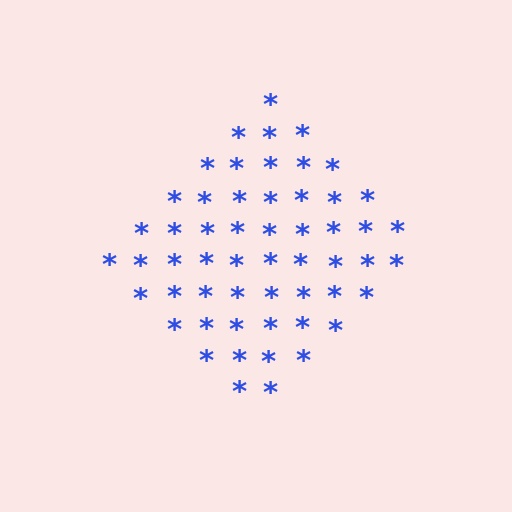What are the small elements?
The small elements are asterisks.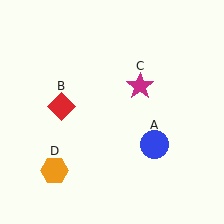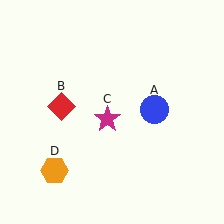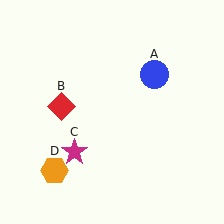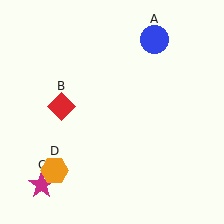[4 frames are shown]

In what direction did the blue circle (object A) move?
The blue circle (object A) moved up.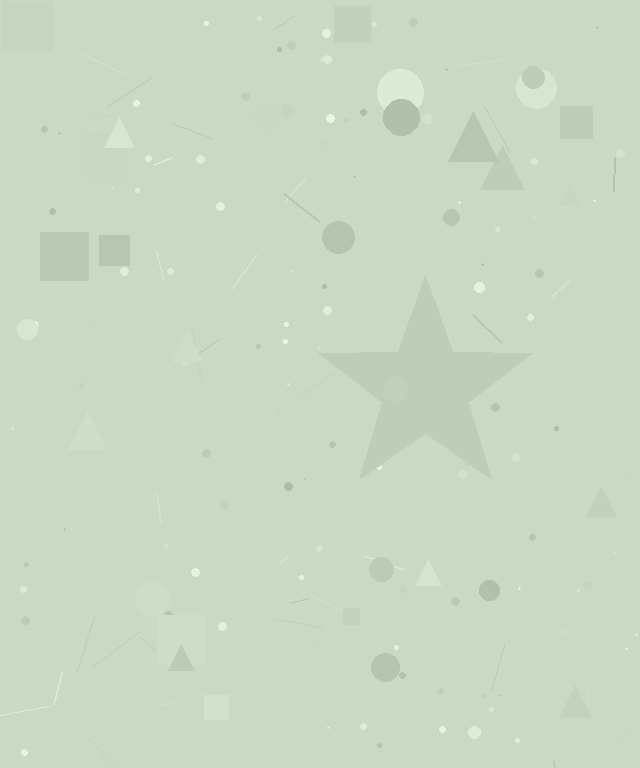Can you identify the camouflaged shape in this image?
The camouflaged shape is a star.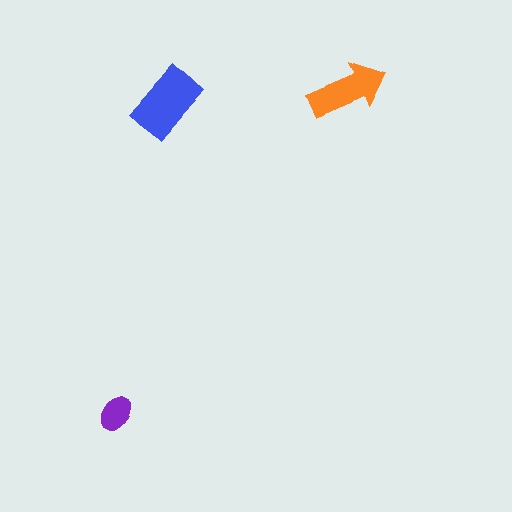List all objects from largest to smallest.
The blue rectangle, the orange arrow, the purple ellipse.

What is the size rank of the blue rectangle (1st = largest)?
1st.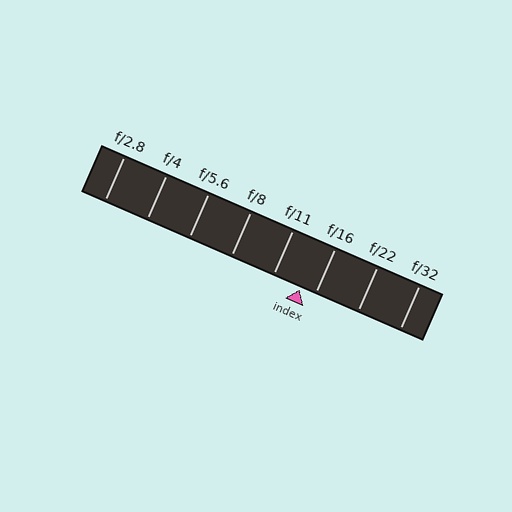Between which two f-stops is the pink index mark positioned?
The index mark is between f/11 and f/16.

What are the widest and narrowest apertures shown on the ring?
The widest aperture shown is f/2.8 and the narrowest is f/32.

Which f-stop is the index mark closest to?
The index mark is closest to f/16.